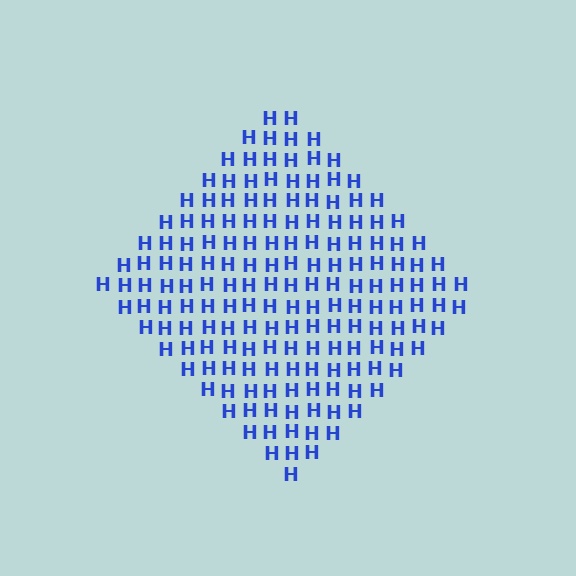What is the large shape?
The large shape is a diamond.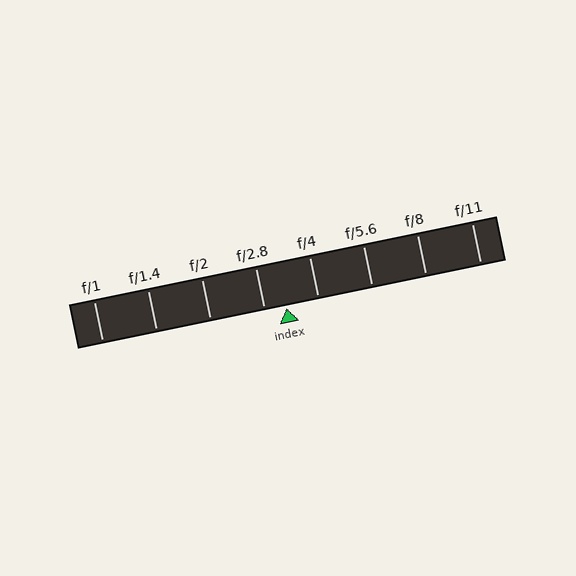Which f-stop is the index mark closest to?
The index mark is closest to f/2.8.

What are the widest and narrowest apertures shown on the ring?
The widest aperture shown is f/1 and the narrowest is f/11.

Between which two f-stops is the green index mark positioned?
The index mark is between f/2.8 and f/4.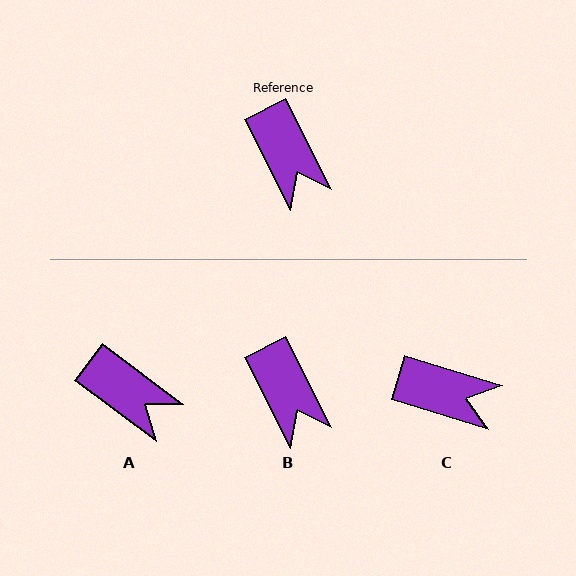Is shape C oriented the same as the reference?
No, it is off by about 46 degrees.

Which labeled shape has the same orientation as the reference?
B.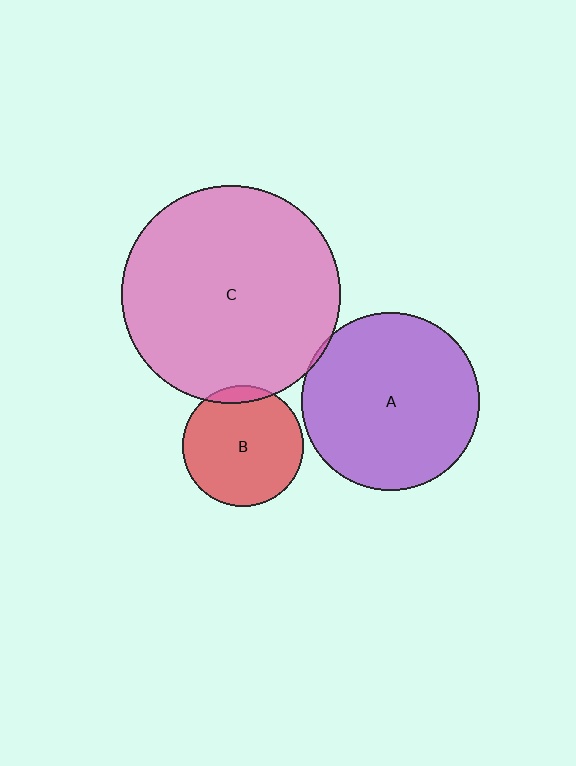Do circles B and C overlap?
Yes.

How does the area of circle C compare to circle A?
Approximately 1.5 times.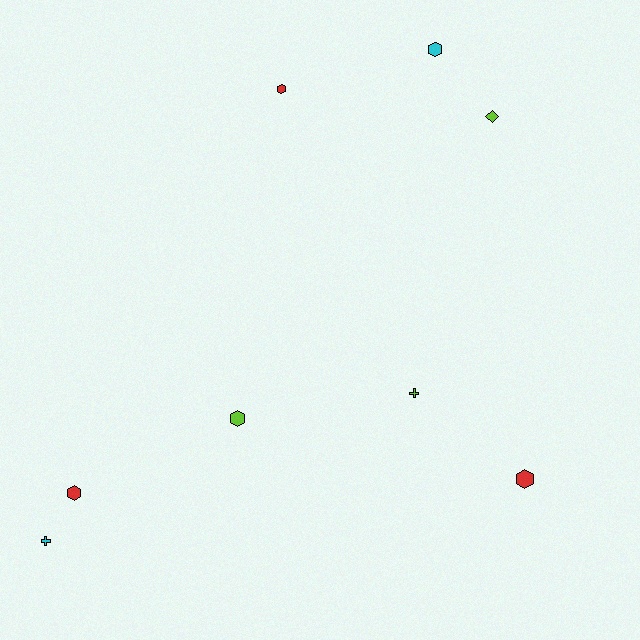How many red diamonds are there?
There are no red diamonds.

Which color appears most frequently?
Red, with 3 objects.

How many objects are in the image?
There are 8 objects.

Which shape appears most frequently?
Hexagon, with 5 objects.